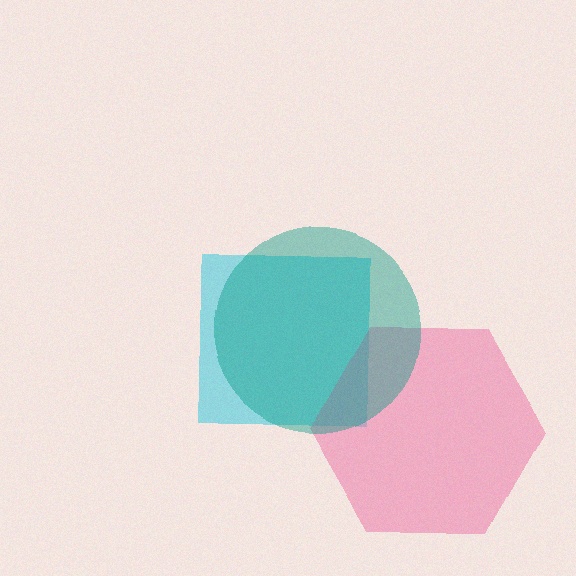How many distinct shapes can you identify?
There are 3 distinct shapes: a cyan square, a pink hexagon, a teal circle.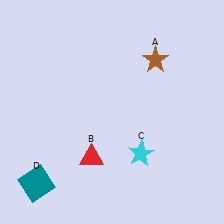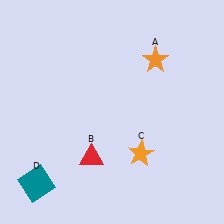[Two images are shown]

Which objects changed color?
A changed from brown to orange. C changed from cyan to orange.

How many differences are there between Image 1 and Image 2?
There are 2 differences between the two images.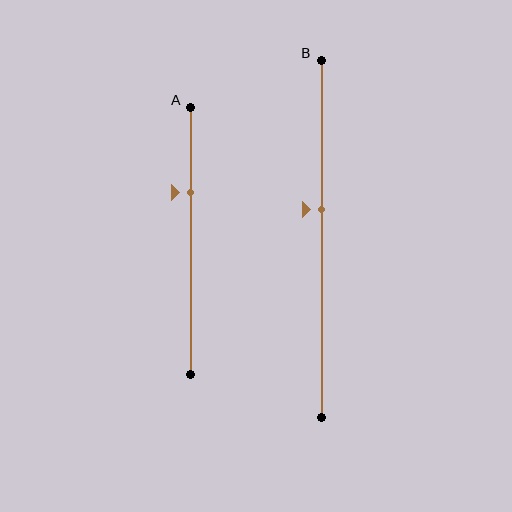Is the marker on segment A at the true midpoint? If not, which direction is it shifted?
No, the marker on segment A is shifted upward by about 18% of the segment length.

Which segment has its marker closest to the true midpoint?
Segment B has its marker closest to the true midpoint.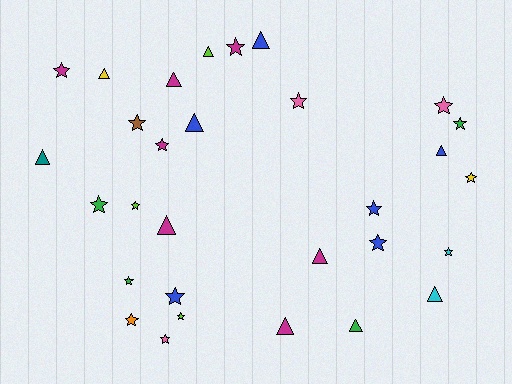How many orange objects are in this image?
There is 1 orange object.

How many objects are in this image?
There are 30 objects.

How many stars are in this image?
There are 18 stars.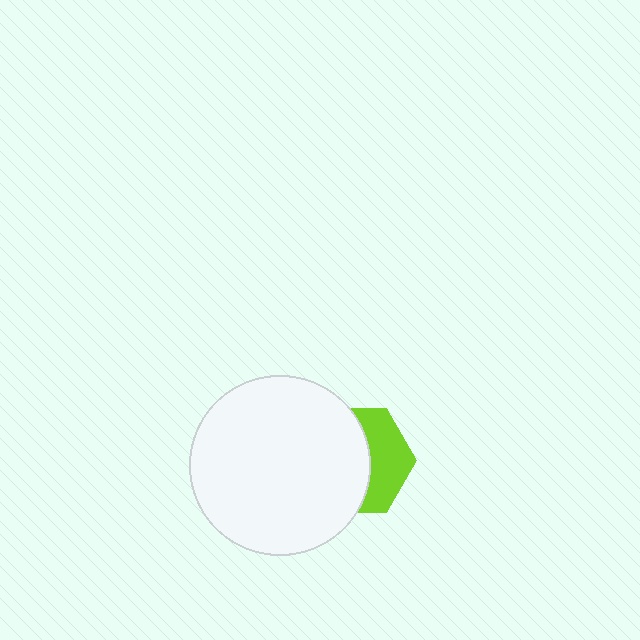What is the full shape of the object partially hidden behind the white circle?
The partially hidden object is a lime hexagon.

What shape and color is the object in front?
The object in front is a white circle.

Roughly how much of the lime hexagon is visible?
A small part of it is visible (roughly 40%).